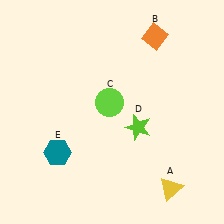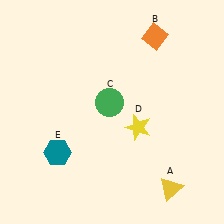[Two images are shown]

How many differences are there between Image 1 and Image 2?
There are 2 differences between the two images.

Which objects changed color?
C changed from lime to green. D changed from lime to yellow.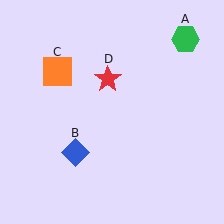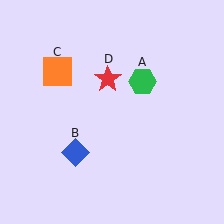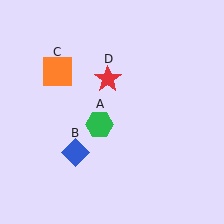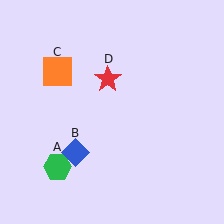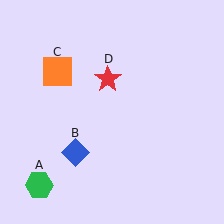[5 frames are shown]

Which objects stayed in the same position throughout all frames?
Blue diamond (object B) and orange square (object C) and red star (object D) remained stationary.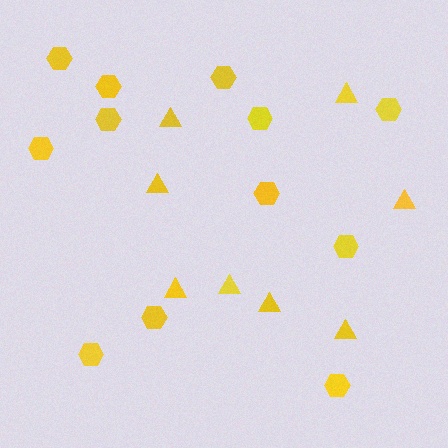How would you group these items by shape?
There are 2 groups: one group of hexagons (12) and one group of triangles (8).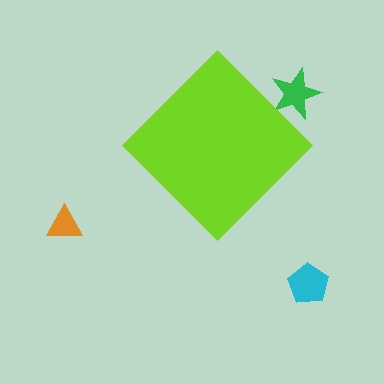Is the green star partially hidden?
Yes, the green star is partially hidden behind the lime diamond.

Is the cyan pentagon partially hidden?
No, the cyan pentagon is fully visible.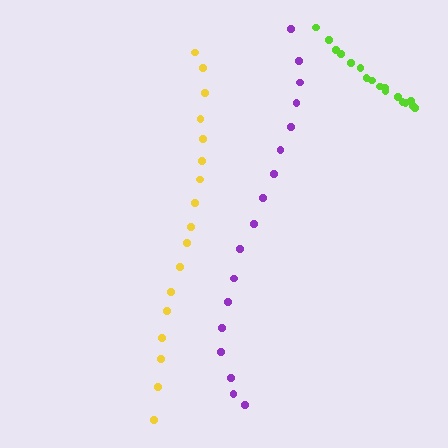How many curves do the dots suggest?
There are 3 distinct paths.